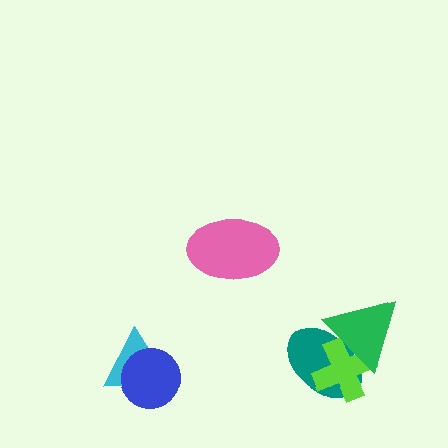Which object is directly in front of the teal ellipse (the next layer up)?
The lime cross is directly in front of the teal ellipse.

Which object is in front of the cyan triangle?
The blue circle is in front of the cyan triangle.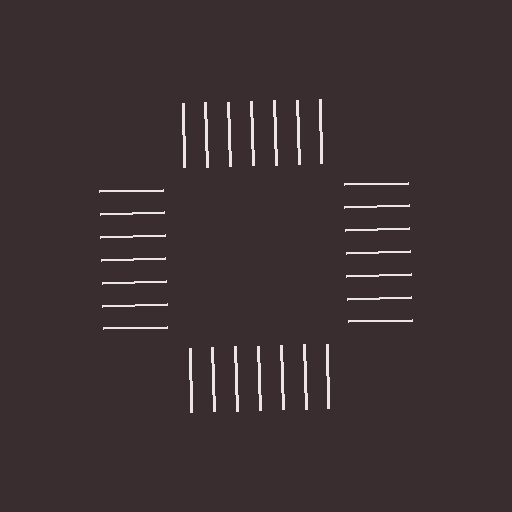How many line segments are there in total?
28 — 7 along each of the 4 edges.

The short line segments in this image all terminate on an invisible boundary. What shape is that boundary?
An illusory square — the line segments terminate on its edges but no continuous stroke is drawn.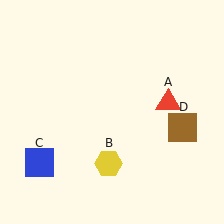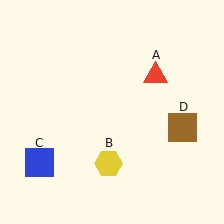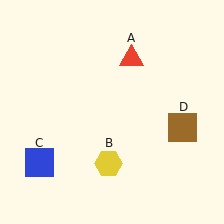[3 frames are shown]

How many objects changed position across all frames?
1 object changed position: red triangle (object A).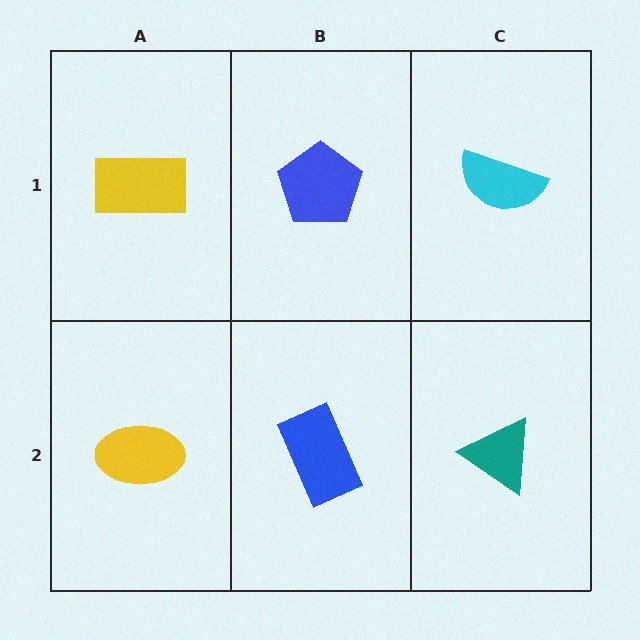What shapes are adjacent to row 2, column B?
A blue pentagon (row 1, column B), a yellow ellipse (row 2, column A), a teal triangle (row 2, column C).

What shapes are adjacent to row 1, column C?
A teal triangle (row 2, column C), a blue pentagon (row 1, column B).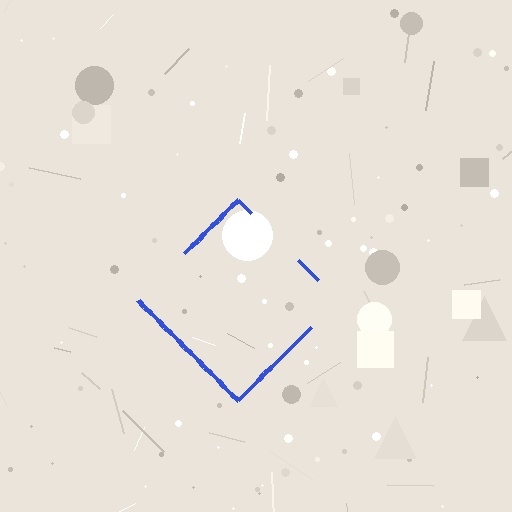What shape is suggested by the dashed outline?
The dashed outline suggests a diamond.